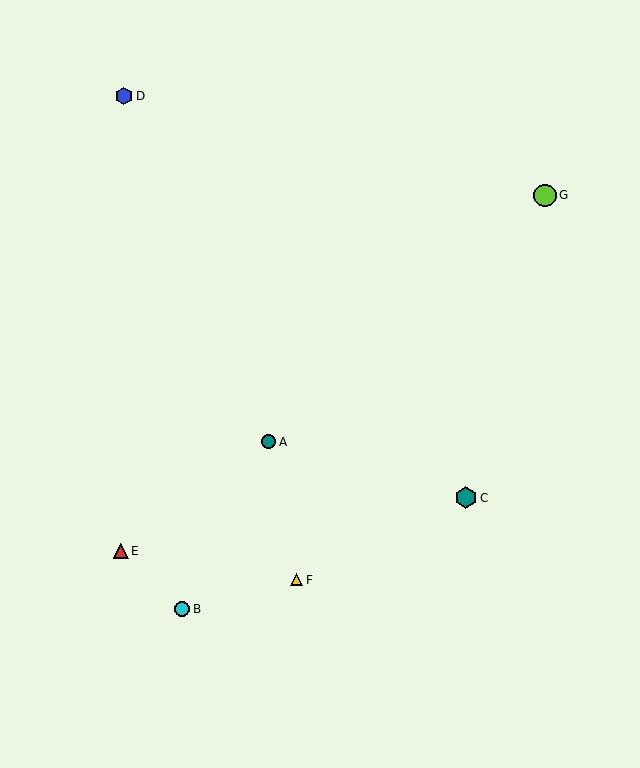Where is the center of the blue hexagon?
The center of the blue hexagon is at (124, 96).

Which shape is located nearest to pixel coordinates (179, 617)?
The cyan circle (labeled B) at (182, 609) is nearest to that location.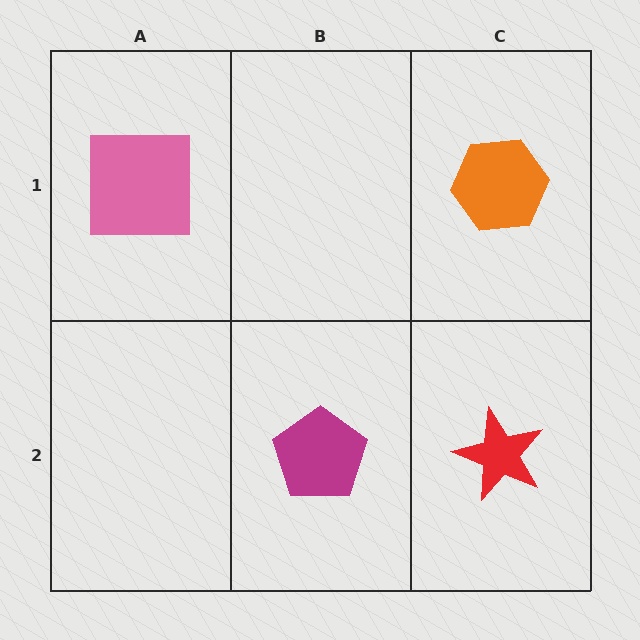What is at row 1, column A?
A pink square.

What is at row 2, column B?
A magenta pentagon.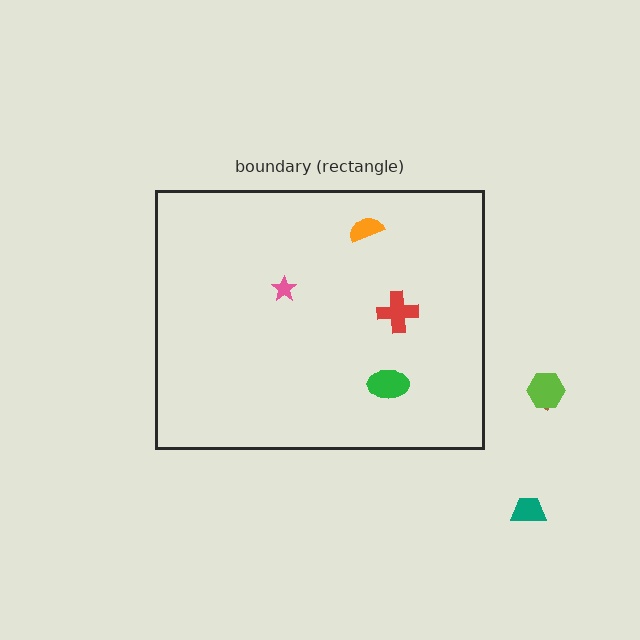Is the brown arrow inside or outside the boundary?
Outside.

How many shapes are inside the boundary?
4 inside, 3 outside.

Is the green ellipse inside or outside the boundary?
Inside.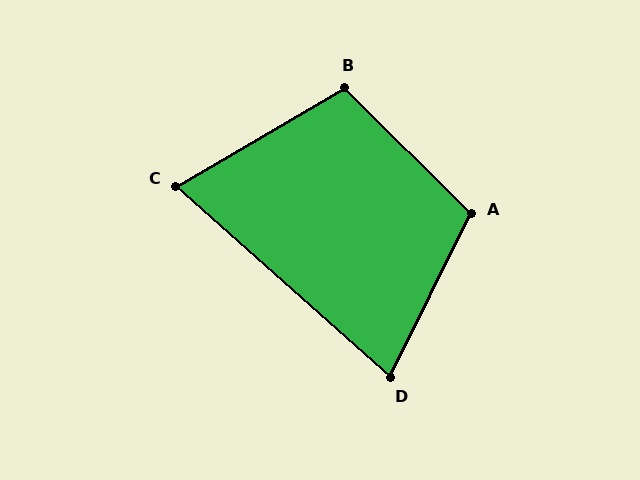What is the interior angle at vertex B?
Approximately 105 degrees (obtuse).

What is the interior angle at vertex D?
Approximately 75 degrees (acute).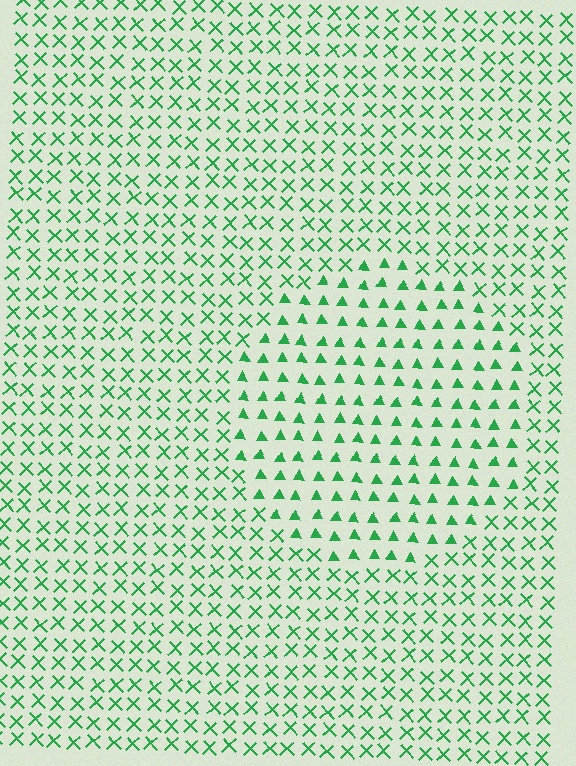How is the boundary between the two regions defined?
The boundary is defined by a change in element shape: triangles inside vs. X marks outside. All elements share the same color and spacing.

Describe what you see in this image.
The image is filled with small green elements arranged in a uniform grid. A circle-shaped region contains triangles, while the surrounding area contains X marks. The boundary is defined purely by the change in element shape.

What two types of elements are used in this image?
The image uses triangles inside the circle region and X marks outside it.